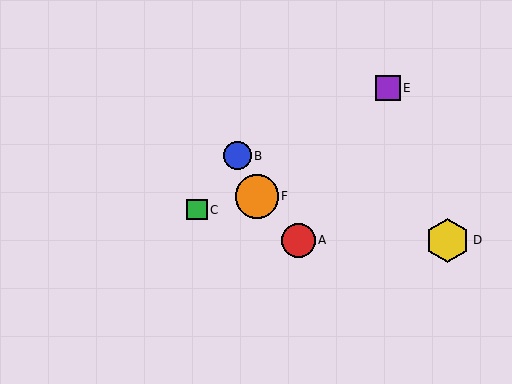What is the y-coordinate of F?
Object F is at y≈196.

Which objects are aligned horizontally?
Objects A, D are aligned horizontally.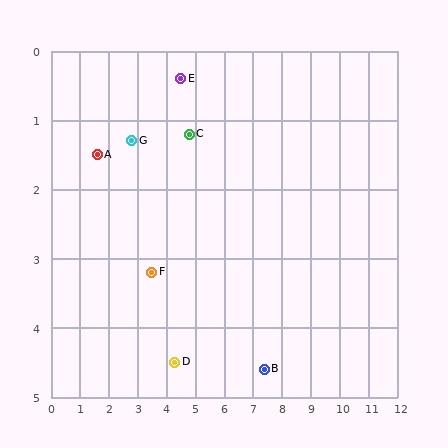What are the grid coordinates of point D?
Point D is at approximately (4.3, 4.5).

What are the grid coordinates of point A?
Point A is at approximately (1.6, 1.5).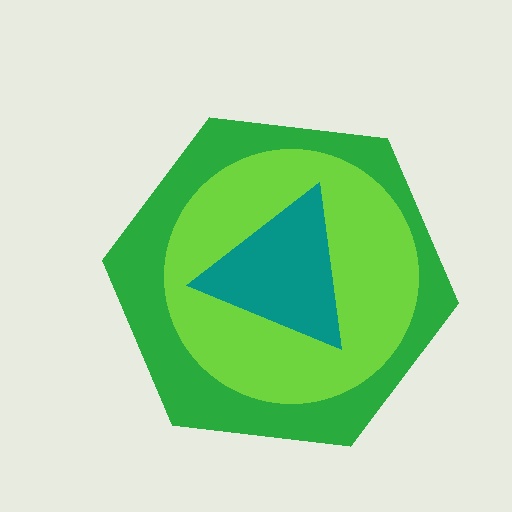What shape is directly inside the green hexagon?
The lime circle.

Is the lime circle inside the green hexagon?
Yes.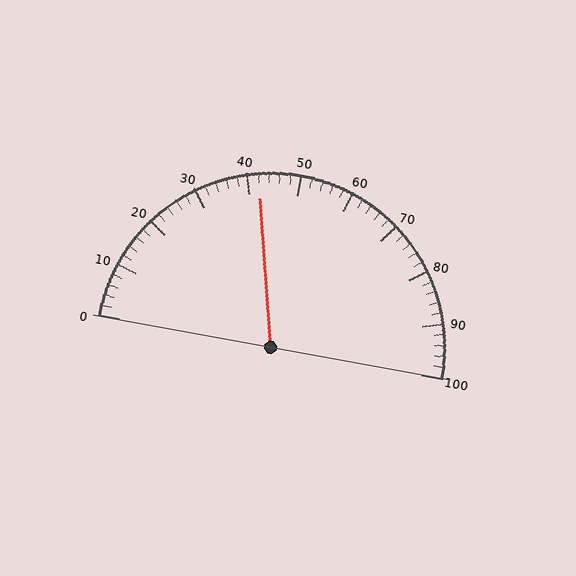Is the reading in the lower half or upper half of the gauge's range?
The reading is in the lower half of the range (0 to 100).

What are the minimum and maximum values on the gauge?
The gauge ranges from 0 to 100.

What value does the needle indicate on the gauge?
The needle indicates approximately 42.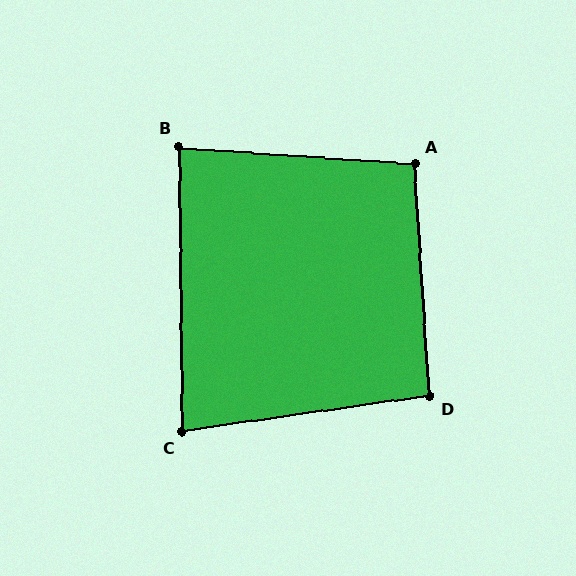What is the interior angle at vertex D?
Approximately 95 degrees (approximately right).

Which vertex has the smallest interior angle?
C, at approximately 83 degrees.